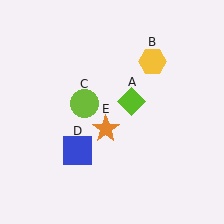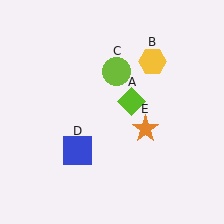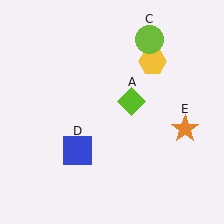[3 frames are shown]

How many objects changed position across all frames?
2 objects changed position: lime circle (object C), orange star (object E).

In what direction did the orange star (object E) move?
The orange star (object E) moved right.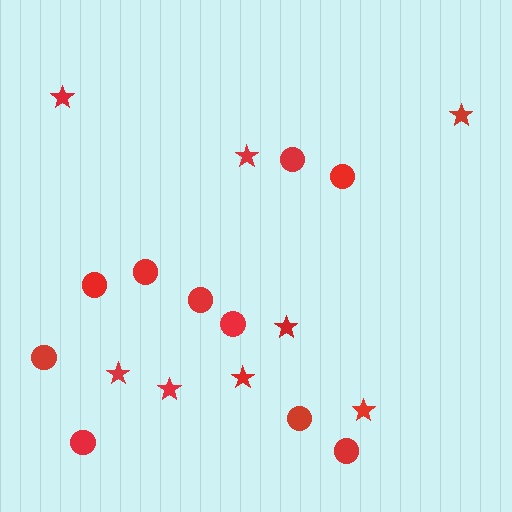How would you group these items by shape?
There are 2 groups: one group of circles (10) and one group of stars (8).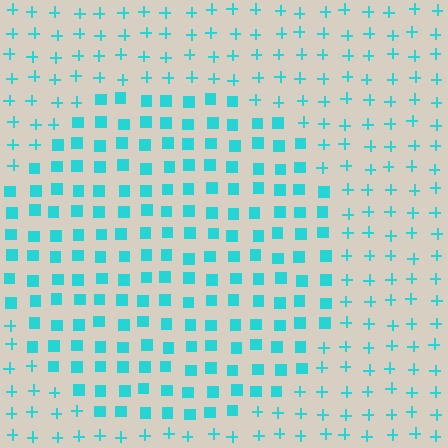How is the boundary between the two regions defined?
The boundary is defined by a change in element shape: squares inside vs. plus signs outside. All elements share the same color and spacing.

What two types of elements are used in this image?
The image uses squares inside the circle region and plus signs outside it.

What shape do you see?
I see a circle.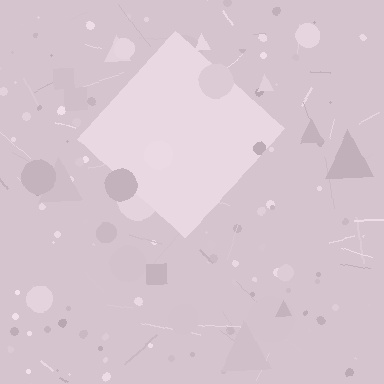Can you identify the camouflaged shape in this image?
The camouflaged shape is a diamond.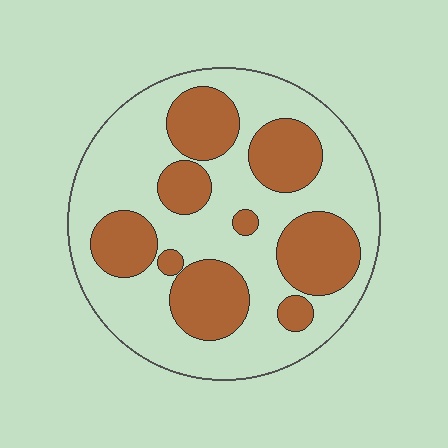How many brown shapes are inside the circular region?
9.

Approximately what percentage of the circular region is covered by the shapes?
Approximately 35%.